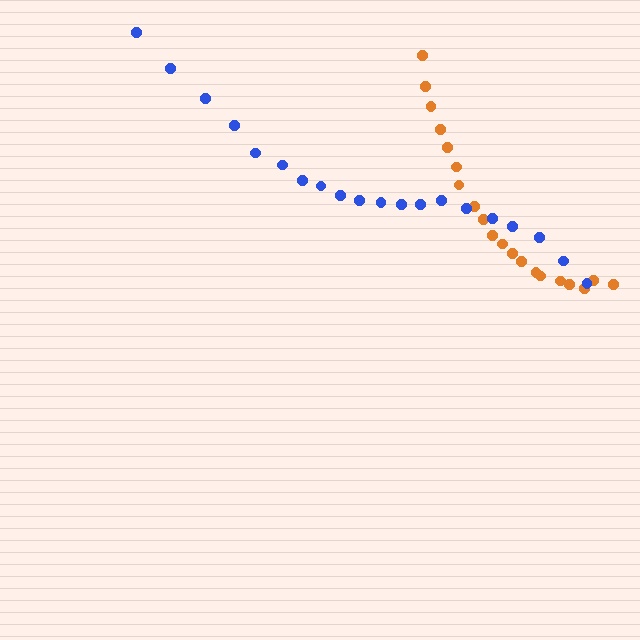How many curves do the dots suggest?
There are 2 distinct paths.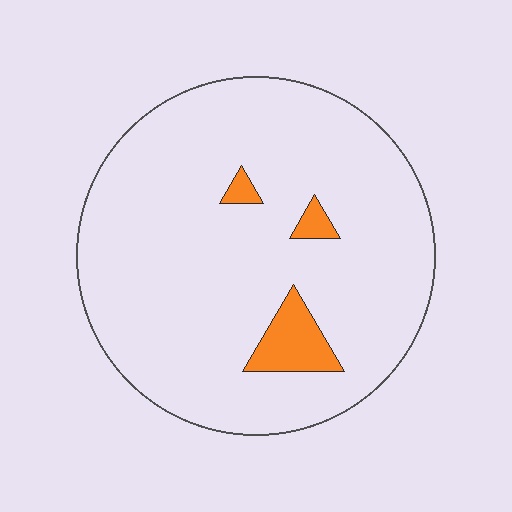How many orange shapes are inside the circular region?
3.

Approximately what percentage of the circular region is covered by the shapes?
Approximately 5%.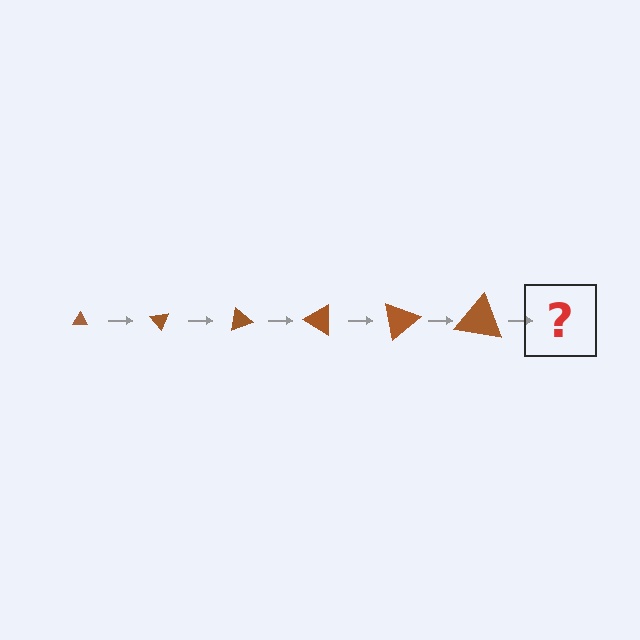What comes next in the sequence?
The next element should be a triangle, larger than the previous one and rotated 300 degrees from the start.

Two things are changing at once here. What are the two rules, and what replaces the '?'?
The two rules are that the triangle grows larger each step and it rotates 50 degrees each step. The '?' should be a triangle, larger than the previous one and rotated 300 degrees from the start.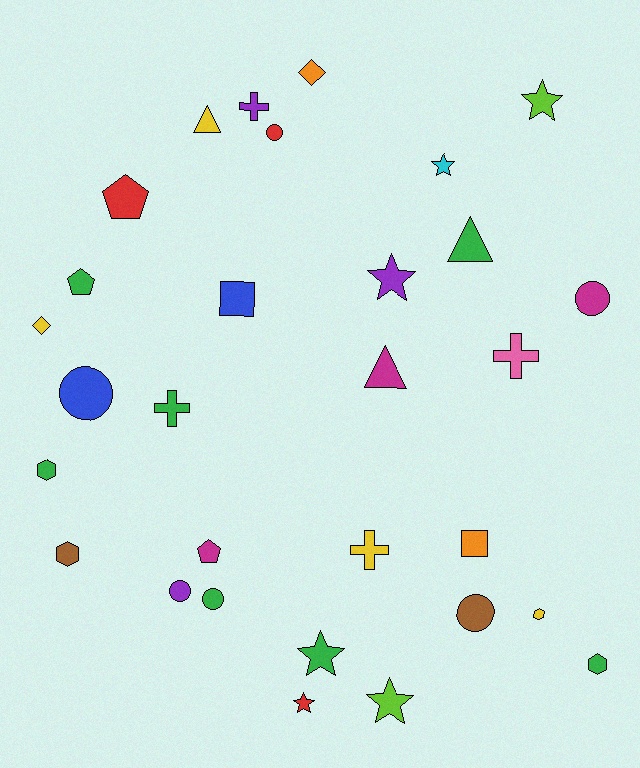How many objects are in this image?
There are 30 objects.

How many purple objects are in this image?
There are 3 purple objects.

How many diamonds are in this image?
There are 2 diamonds.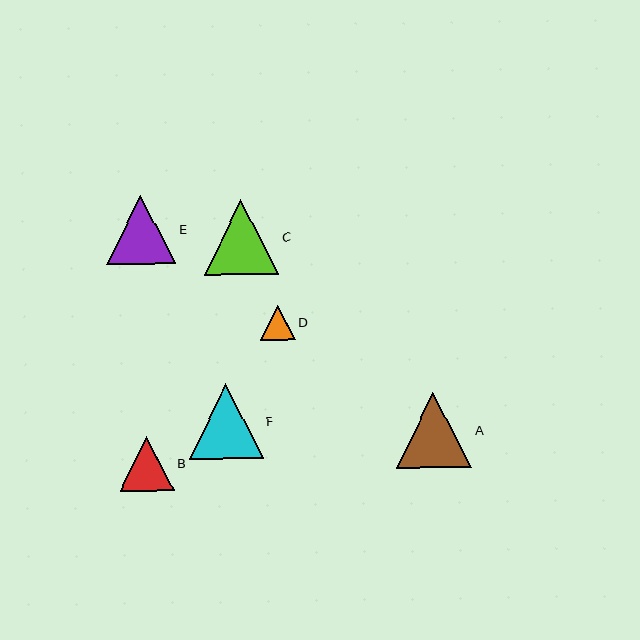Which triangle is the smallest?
Triangle D is the smallest with a size of approximately 35 pixels.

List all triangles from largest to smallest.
From largest to smallest: A, C, F, E, B, D.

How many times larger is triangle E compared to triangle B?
Triangle E is approximately 1.3 times the size of triangle B.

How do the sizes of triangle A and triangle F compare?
Triangle A and triangle F are approximately the same size.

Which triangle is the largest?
Triangle A is the largest with a size of approximately 75 pixels.